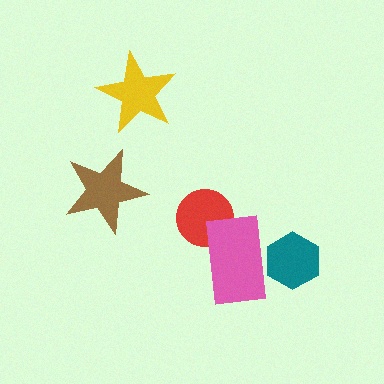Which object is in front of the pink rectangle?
The teal hexagon is in front of the pink rectangle.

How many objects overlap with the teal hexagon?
1 object overlaps with the teal hexagon.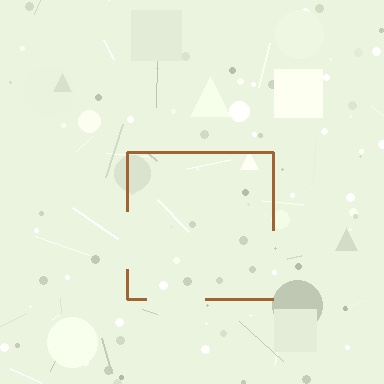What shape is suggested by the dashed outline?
The dashed outline suggests a square.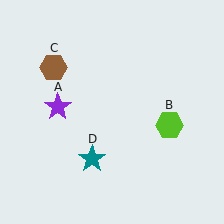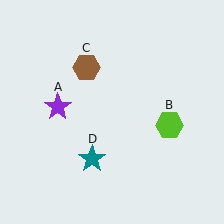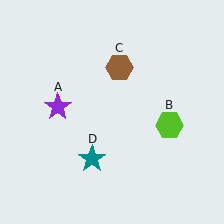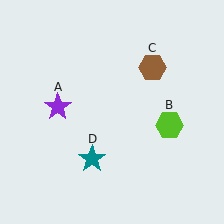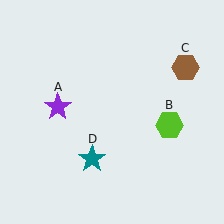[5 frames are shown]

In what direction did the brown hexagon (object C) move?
The brown hexagon (object C) moved right.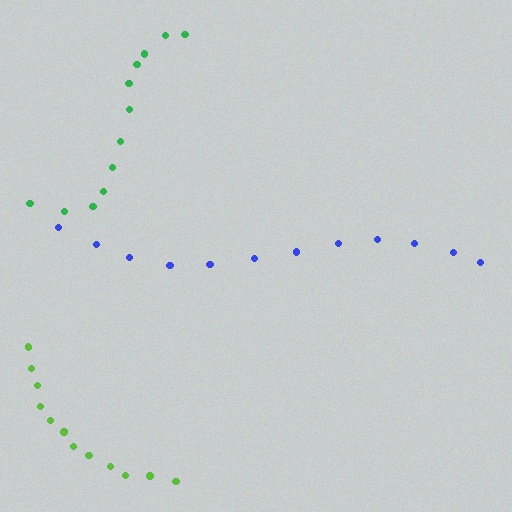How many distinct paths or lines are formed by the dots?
There are 3 distinct paths.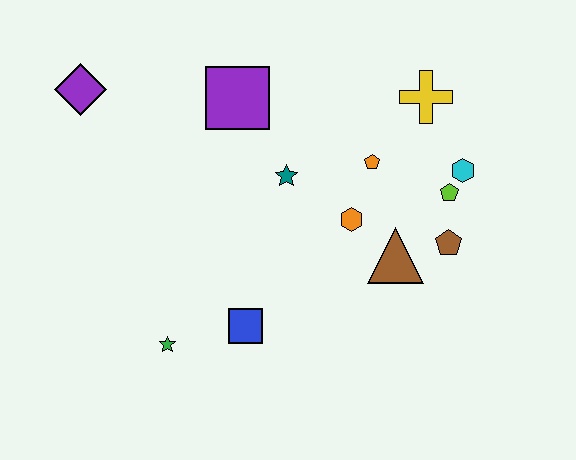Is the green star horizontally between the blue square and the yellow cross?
No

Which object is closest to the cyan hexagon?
The lime pentagon is closest to the cyan hexagon.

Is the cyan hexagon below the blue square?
No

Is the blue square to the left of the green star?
No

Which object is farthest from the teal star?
The purple diamond is farthest from the teal star.